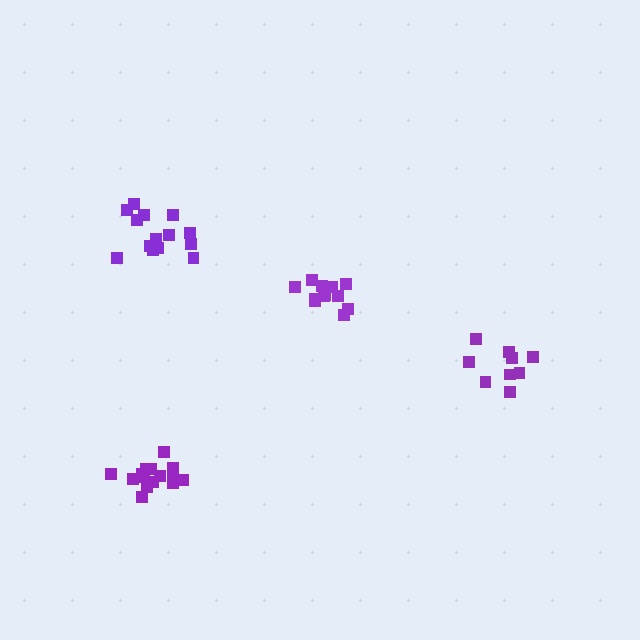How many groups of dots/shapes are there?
There are 4 groups.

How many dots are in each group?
Group 1: 9 dots, Group 2: 12 dots, Group 3: 14 dots, Group 4: 15 dots (50 total).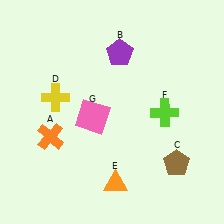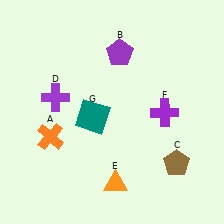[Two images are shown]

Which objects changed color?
D changed from yellow to purple. F changed from lime to purple. G changed from pink to teal.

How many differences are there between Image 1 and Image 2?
There are 3 differences between the two images.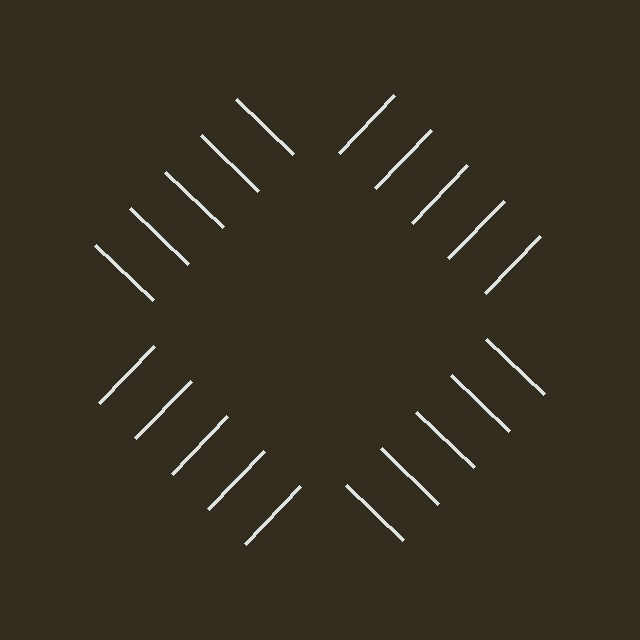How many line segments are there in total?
20 — 5 along each of the 4 edges.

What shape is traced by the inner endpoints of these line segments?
An illusory square — the line segments terminate on its edges but no continuous stroke is drawn.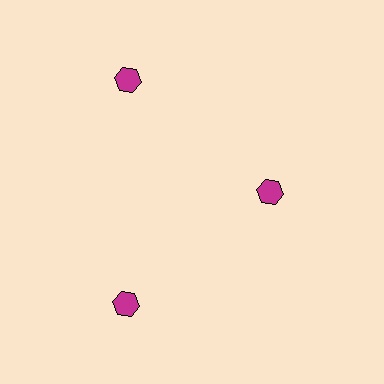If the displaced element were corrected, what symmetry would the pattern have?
It would have 3-fold rotational symmetry — the pattern would map onto itself every 120 degrees.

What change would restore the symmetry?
The symmetry would be restored by moving it outward, back onto the ring so that all 3 hexagons sit at equal angles and equal distance from the center.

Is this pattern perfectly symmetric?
No. The 3 magenta hexagons are arranged in a ring, but one element near the 3 o'clock position is pulled inward toward the center, breaking the 3-fold rotational symmetry.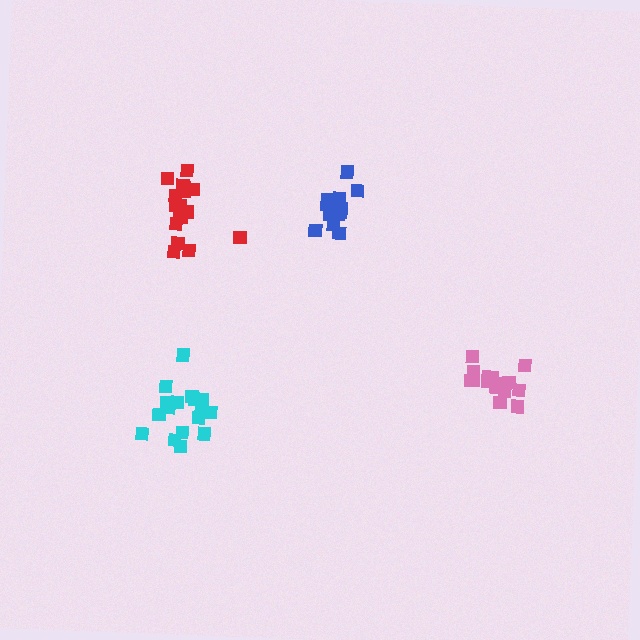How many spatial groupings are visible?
There are 4 spatial groupings.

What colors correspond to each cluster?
The clusters are colored: blue, pink, cyan, red.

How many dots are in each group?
Group 1: 14 dots, Group 2: 16 dots, Group 3: 19 dots, Group 4: 17 dots (66 total).